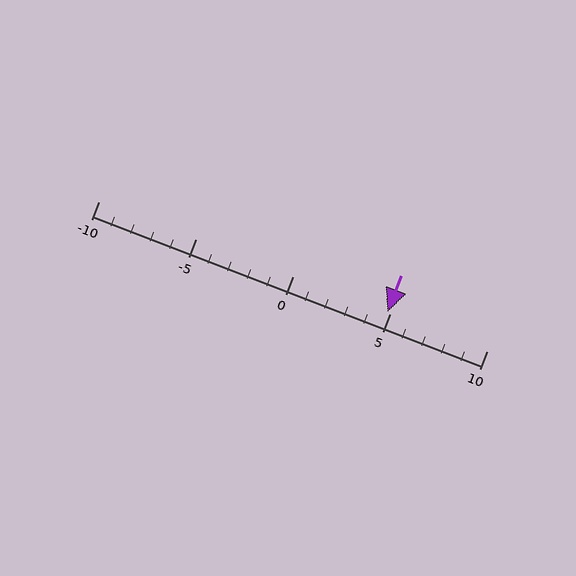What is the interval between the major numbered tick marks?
The major tick marks are spaced 5 units apart.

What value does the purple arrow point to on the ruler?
The purple arrow points to approximately 5.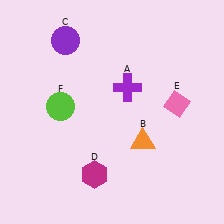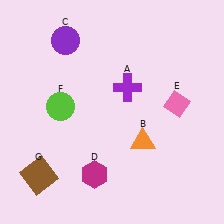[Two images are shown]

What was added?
A brown square (G) was added in Image 2.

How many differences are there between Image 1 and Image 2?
There is 1 difference between the two images.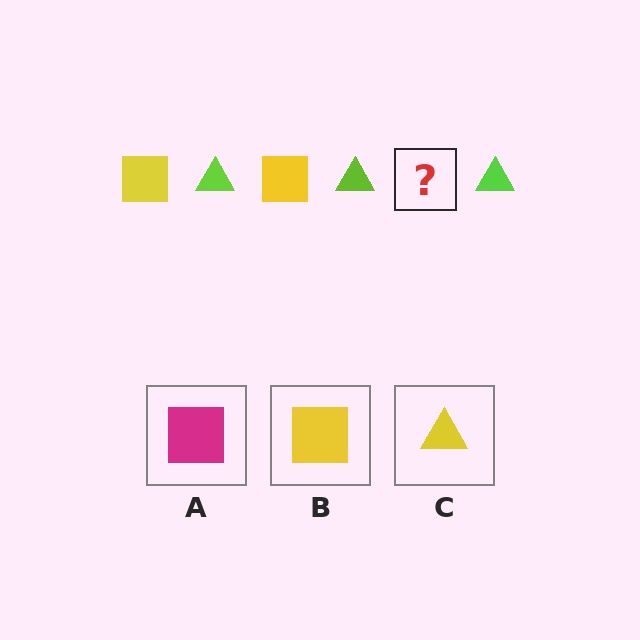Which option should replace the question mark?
Option B.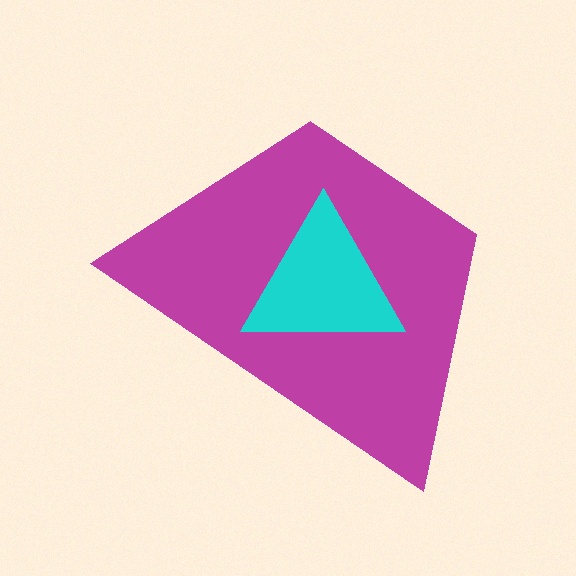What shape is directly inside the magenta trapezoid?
The cyan triangle.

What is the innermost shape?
The cyan triangle.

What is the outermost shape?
The magenta trapezoid.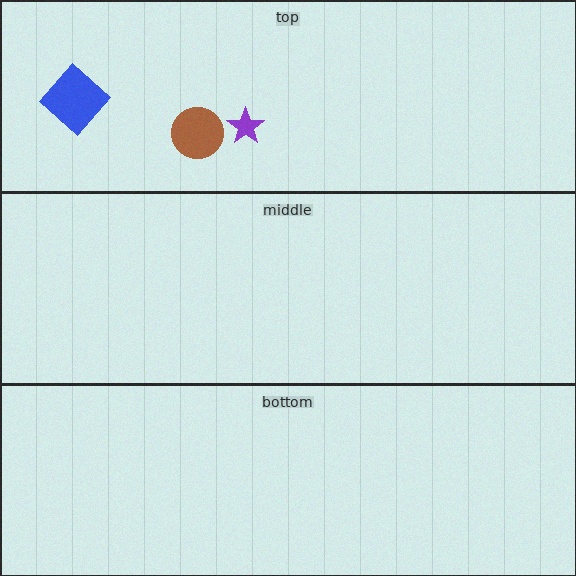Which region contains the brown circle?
The top region.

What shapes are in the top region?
The brown circle, the blue diamond, the purple star.